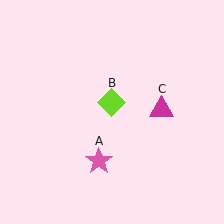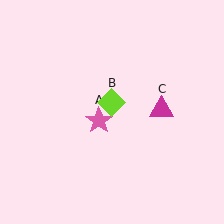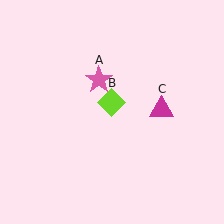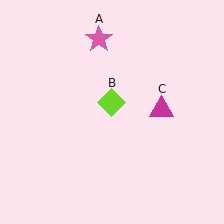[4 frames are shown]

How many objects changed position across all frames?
1 object changed position: pink star (object A).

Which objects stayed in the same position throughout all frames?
Lime diamond (object B) and magenta triangle (object C) remained stationary.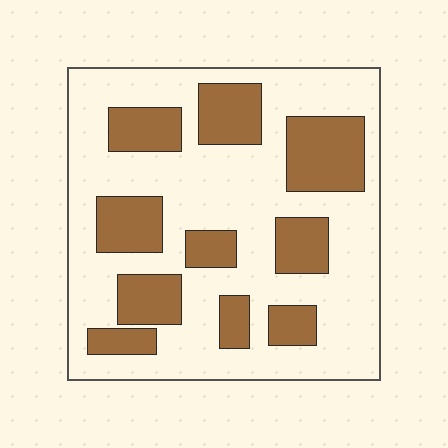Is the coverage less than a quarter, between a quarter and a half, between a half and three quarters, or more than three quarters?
Between a quarter and a half.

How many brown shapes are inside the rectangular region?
10.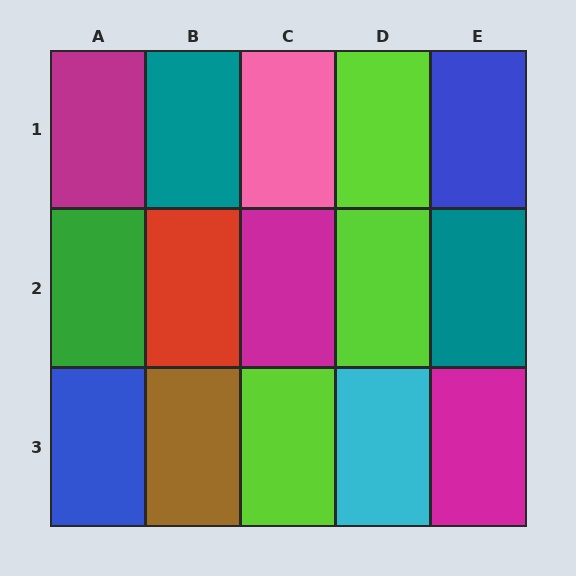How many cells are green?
1 cell is green.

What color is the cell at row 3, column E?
Magenta.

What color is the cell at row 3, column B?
Brown.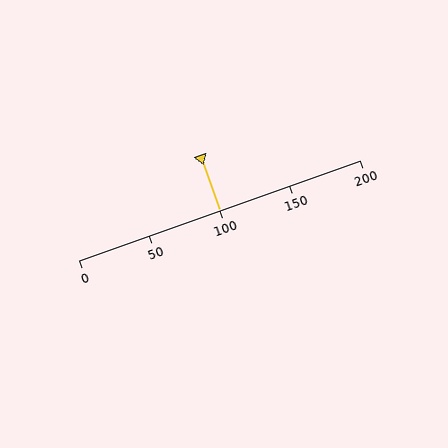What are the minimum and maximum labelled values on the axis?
The axis runs from 0 to 200.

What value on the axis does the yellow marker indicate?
The marker indicates approximately 100.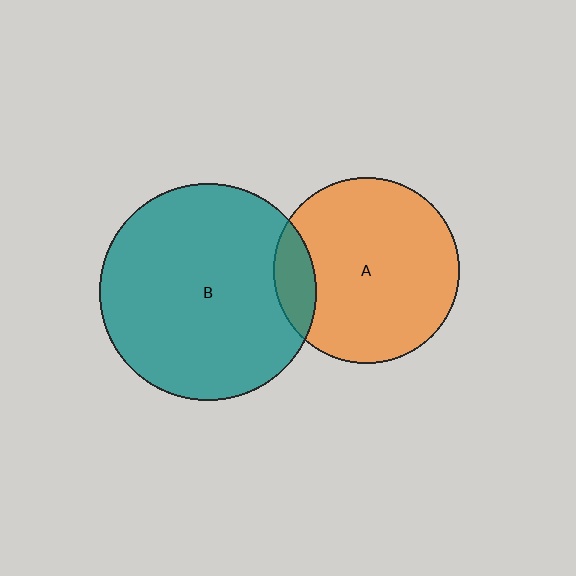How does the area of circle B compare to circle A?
Approximately 1.4 times.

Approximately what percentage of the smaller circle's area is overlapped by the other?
Approximately 15%.